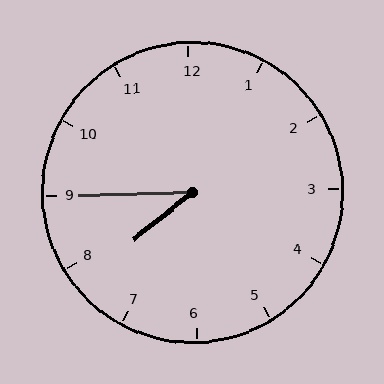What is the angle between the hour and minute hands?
Approximately 38 degrees.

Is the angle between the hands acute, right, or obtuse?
It is acute.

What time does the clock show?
7:45.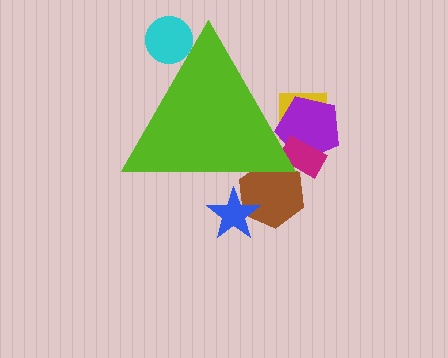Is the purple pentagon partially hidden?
Yes, the purple pentagon is partially hidden behind the lime triangle.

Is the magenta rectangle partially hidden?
Yes, the magenta rectangle is partially hidden behind the lime triangle.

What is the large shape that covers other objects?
A lime triangle.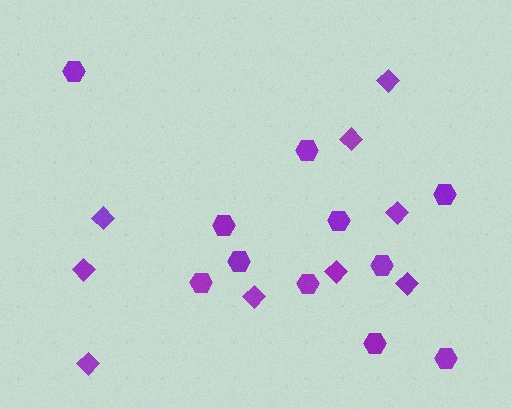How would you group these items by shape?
There are 2 groups: one group of diamonds (9) and one group of hexagons (11).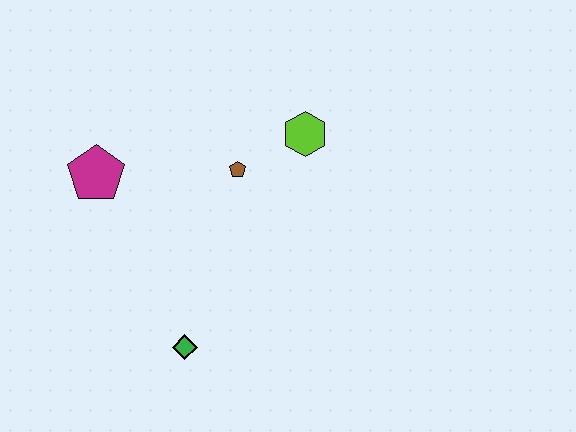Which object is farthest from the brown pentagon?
The green diamond is farthest from the brown pentagon.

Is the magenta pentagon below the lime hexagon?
Yes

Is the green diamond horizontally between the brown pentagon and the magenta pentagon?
Yes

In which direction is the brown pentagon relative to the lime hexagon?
The brown pentagon is to the left of the lime hexagon.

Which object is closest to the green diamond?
The brown pentagon is closest to the green diamond.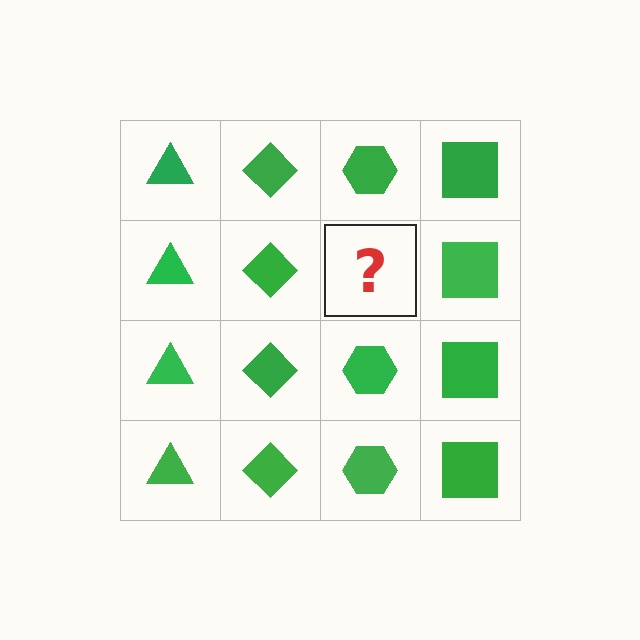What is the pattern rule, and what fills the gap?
The rule is that each column has a consistent shape. The gap should be filled with a green hexagon.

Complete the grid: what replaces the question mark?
The question mark should be replaced with a green hexagon.